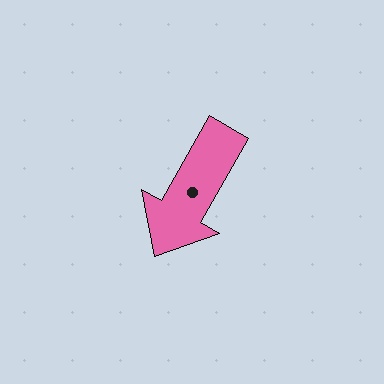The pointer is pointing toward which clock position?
Roughly 7 o'clock.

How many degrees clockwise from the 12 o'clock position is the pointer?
Approximately 210 degrees.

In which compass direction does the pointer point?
Southwest.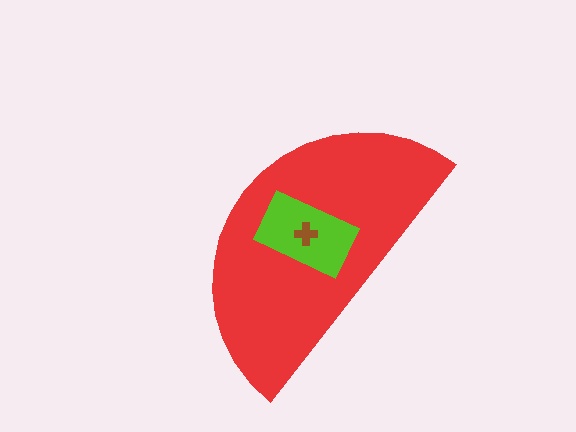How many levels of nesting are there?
3.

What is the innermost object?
The brown cross.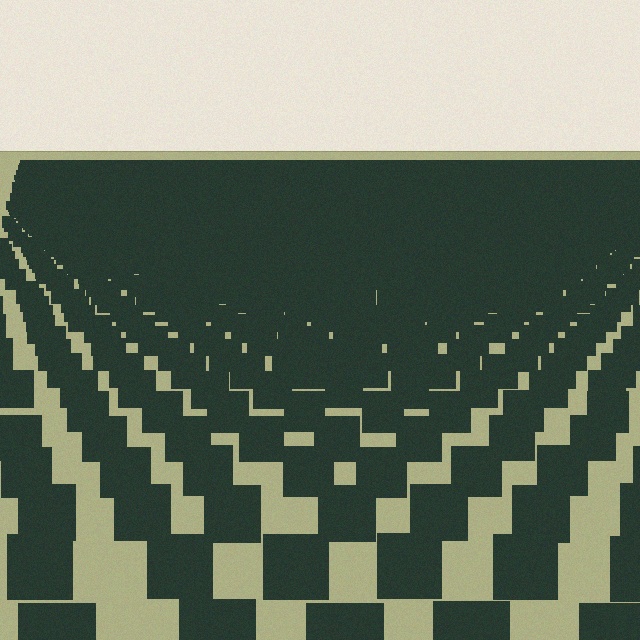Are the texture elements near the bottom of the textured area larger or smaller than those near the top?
Larger. Near the bottom, elements are closer to the viewer and appear at a bigger on-screen size.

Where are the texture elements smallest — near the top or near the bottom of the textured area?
Near the top.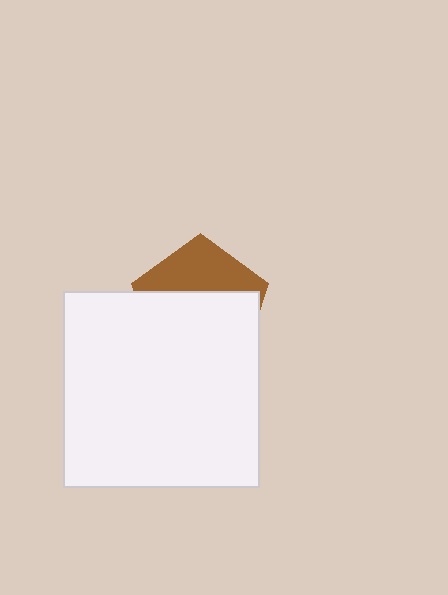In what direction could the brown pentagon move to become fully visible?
The brown pentagon could move up. That would shift it out from behind the white square entirely.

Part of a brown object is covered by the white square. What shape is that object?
It is a pentagon.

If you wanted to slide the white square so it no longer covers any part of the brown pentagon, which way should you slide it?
Slide it down — that is the most direct way to separate the two shapes.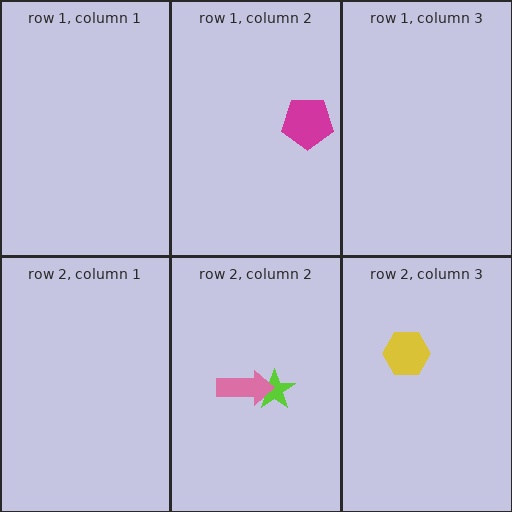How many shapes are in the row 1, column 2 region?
1.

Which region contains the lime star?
The row 2, column 2 region.